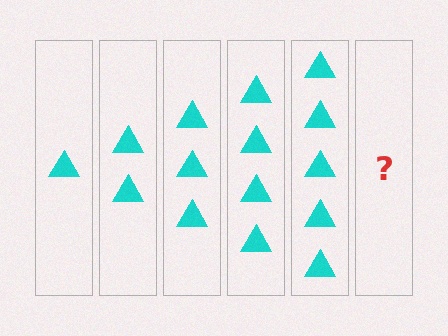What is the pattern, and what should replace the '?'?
The pattern is that each step adds one more triangle. The '?' should be 6 triangles.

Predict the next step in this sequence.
The next step is 6 triangles.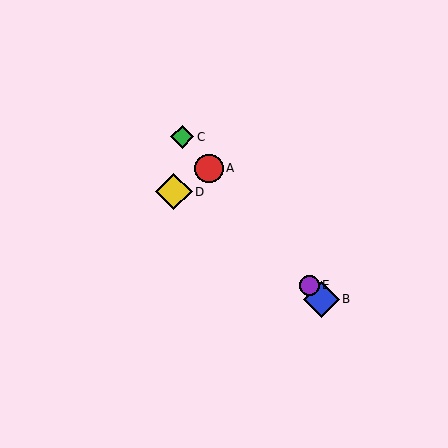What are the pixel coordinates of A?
Object A is at (209, 168).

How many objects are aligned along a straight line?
4 objects (A, B, C, E) are aligned along a straight line.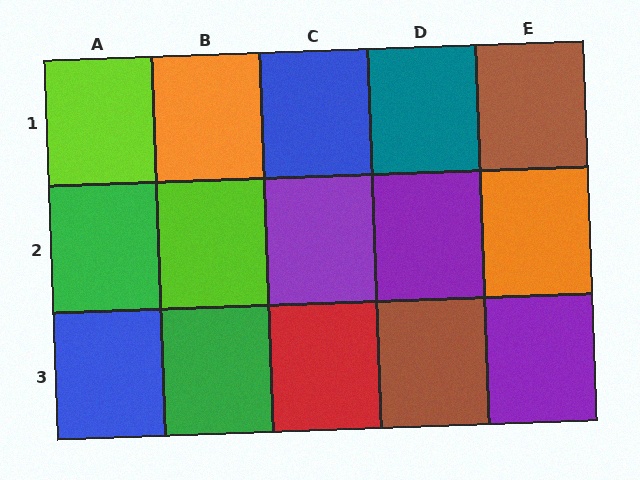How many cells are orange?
2 cells are orange.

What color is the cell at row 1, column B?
Orange.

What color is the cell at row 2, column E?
Orange.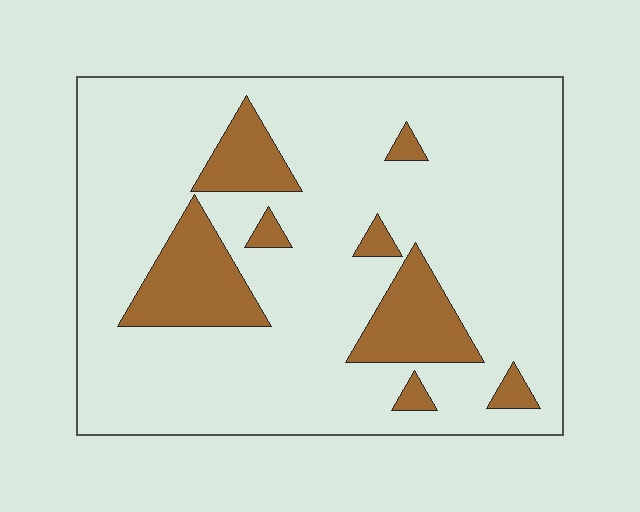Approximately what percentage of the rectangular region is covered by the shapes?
Approximately 15%.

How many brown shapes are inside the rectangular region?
8.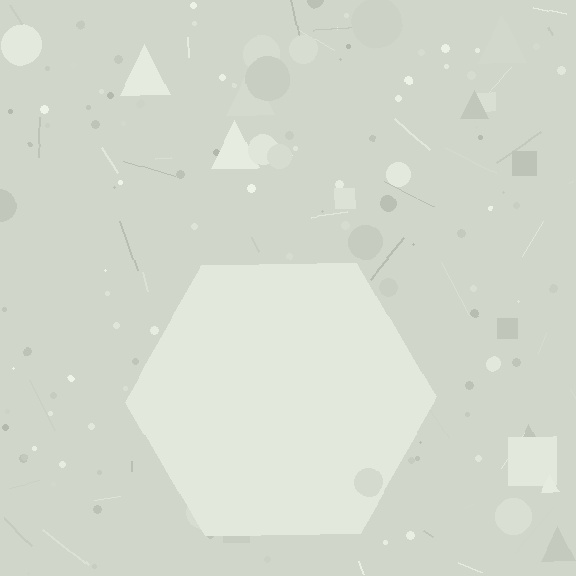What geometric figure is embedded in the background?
A hexagon is embedded in the background.